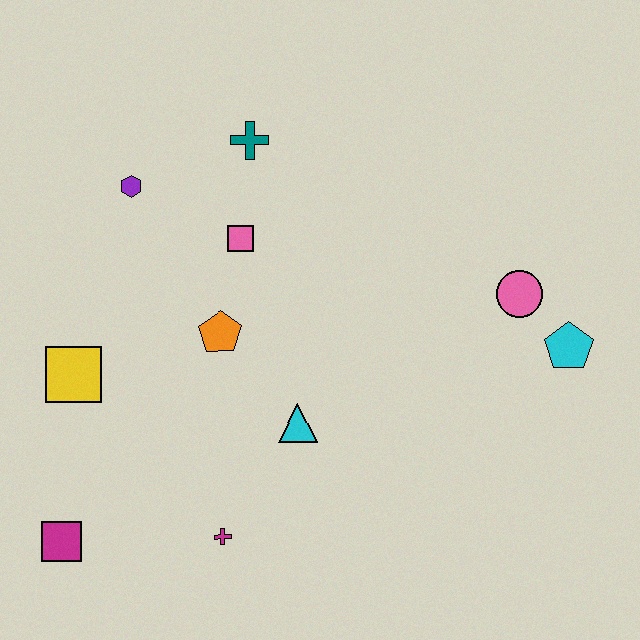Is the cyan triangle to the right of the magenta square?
Yes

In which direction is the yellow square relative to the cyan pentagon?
The yellow square is to the left of the cyan pentagon.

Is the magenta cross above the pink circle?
No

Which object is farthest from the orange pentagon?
The cyan pentagon is farthest from the orange pentagon.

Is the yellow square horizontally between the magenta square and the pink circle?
Yes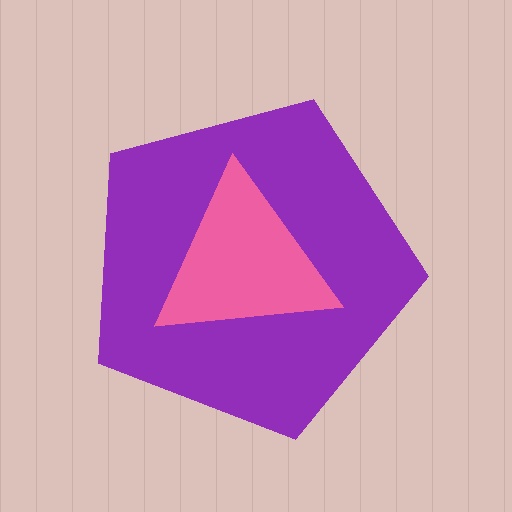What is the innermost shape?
The pink triangle.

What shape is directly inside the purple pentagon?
The pink triangle.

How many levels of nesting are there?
2.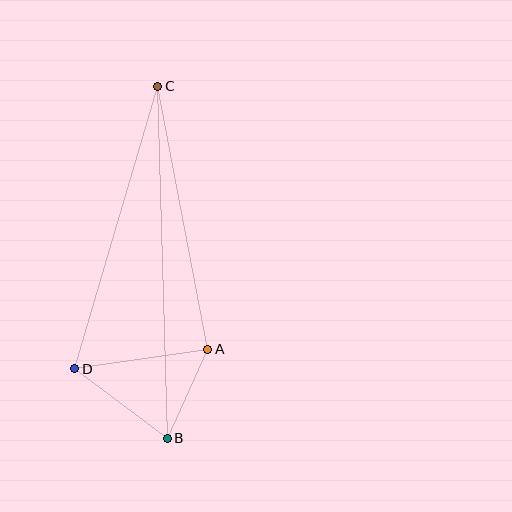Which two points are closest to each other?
Points A and B are closest to each other.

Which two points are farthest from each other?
Points B and C are farthest from each other.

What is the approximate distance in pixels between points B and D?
The distance between B and D is approximately 116 pixels.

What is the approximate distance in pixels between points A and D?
The distance between A and D is approximately 134 pixels.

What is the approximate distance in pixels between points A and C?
The distance between A and C is approximately 268 pixels.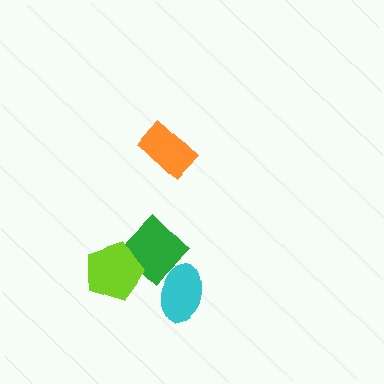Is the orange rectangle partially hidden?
No, no other shape covers it.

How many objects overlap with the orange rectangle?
0 objects overlap with the orange rectangle.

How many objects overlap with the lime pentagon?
1 object overlaps with the lime pentagon.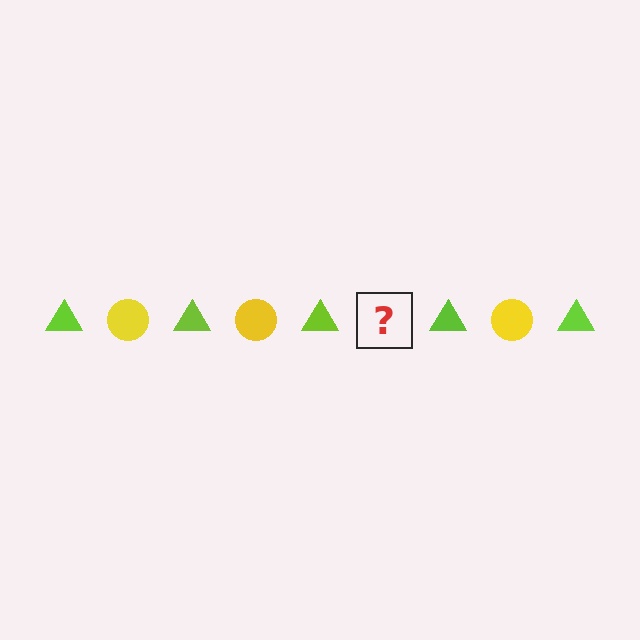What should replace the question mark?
The question mark should be replaced with a yellow circle.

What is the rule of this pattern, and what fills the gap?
The rule is that the pattern alternates between lime triangle and yellow circle. The gap should be filled with a yellow circle.